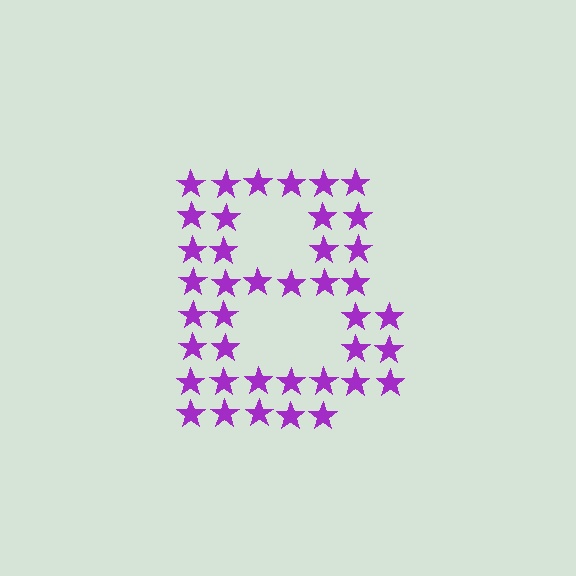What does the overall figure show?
The overall figure shows the letter B.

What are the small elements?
The small elements are stars.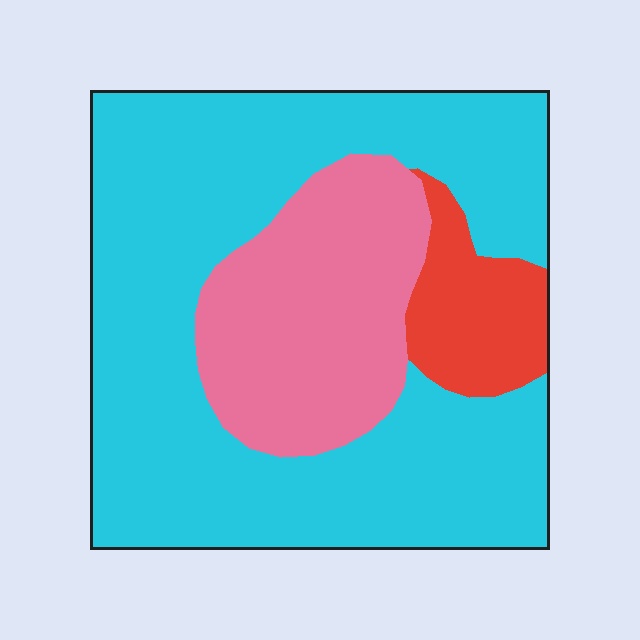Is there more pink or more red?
Pink.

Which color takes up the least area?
Red, at roughly 10%.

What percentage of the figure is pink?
Pink covers about 25% of the figure.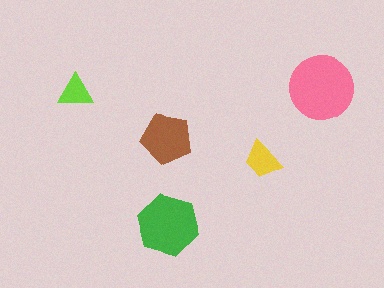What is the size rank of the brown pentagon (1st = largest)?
3rd.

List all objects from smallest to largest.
The lime triangle, the yellow trapezoid, the brown pentagon, the green hexagon, the pink circle.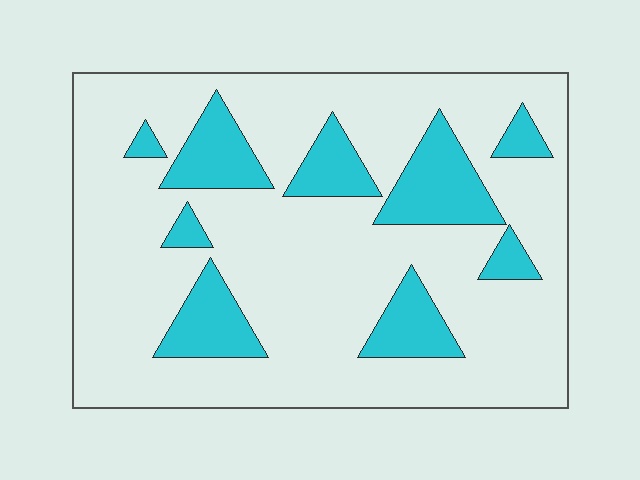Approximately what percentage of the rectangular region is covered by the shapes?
Approximately 20%.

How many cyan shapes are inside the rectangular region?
9.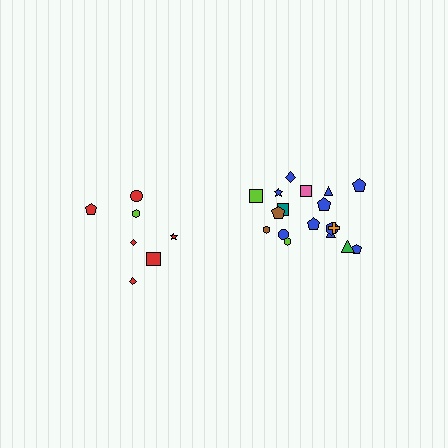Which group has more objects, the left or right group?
The right group.